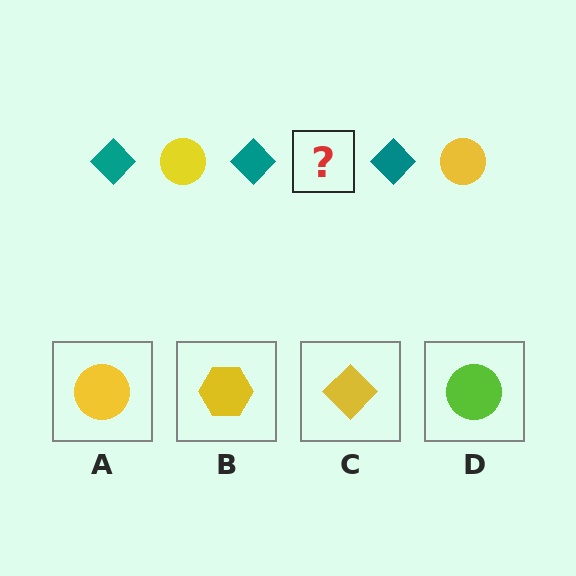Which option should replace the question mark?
Option A.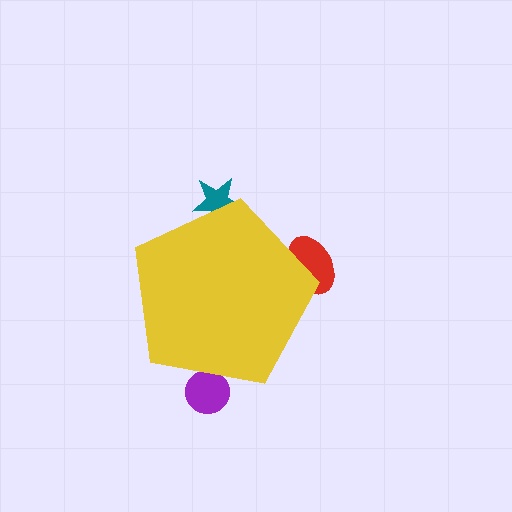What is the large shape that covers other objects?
A yellow pentagon.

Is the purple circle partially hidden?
Yes, the purple circle is partially hidden behind the yellow pentagon.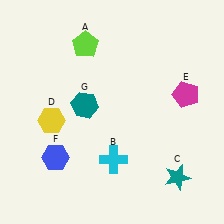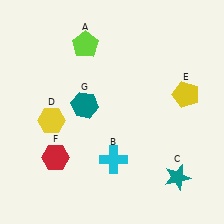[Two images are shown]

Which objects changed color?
E changed from magenta to yellow. F changed from blue to red.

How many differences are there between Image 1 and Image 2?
There are 2 differences between the two images.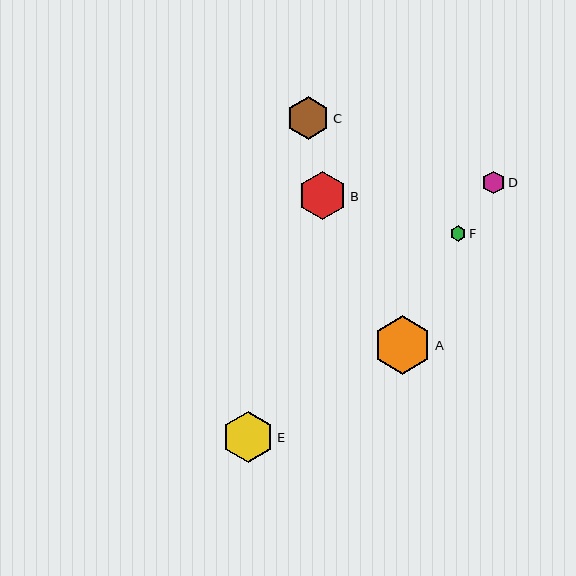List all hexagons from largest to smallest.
From largest to smallest: A, E, B, C, D, F.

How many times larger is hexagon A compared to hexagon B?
Hexagon A is approximately 1.2 times the size of hexagon B.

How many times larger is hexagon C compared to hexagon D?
Hexagon C is approximately 1.9 times the size of hexagon D.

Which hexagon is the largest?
Hexagon A is the largest with a size of approximately 58 pixels.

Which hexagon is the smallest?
Hexagon F is the smallest with a size of approximately 16 pixels.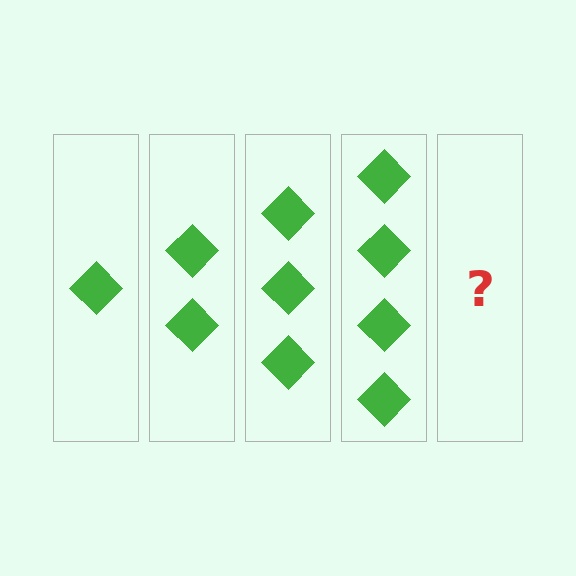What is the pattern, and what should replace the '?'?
The pattern is that each step adds one more diamond. The '?' should be 5 diamonds.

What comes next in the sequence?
The next element should be 5 diamonds.